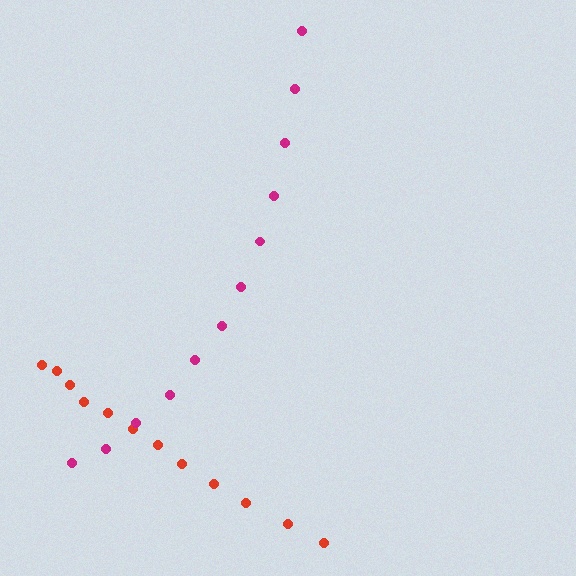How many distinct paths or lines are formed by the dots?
There are 2 distinct paths.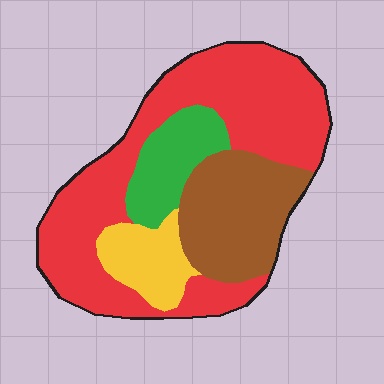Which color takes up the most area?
Red, at roughly 55%.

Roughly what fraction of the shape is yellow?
Yellow covers 11% of the shape.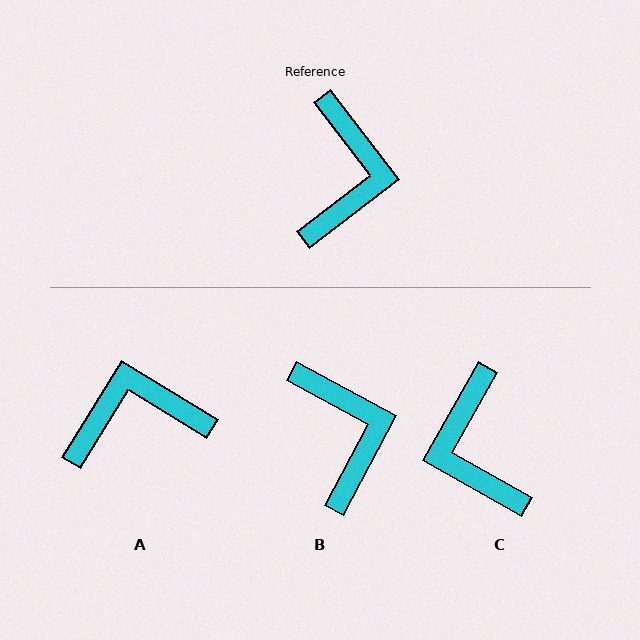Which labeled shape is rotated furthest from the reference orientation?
C, about 157 degrees away.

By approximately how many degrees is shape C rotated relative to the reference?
Approximately 157 degrees clockwise.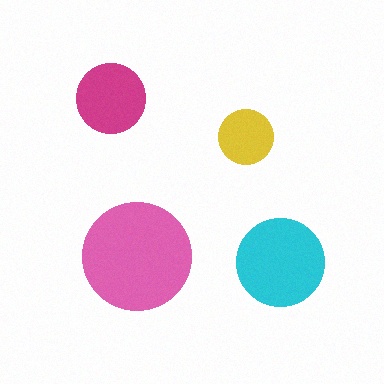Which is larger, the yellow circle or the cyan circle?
The cyan one.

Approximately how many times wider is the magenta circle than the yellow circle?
About 1.5 times wider.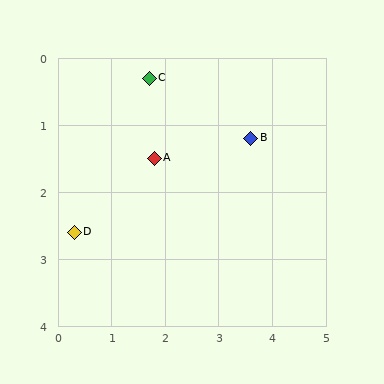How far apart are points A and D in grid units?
Points A and D are about 1.9 grid units apart.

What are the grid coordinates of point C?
Point C is at approximately (1.7, 0.3).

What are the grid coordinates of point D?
Point D is at approximately (0.3, 2.6).